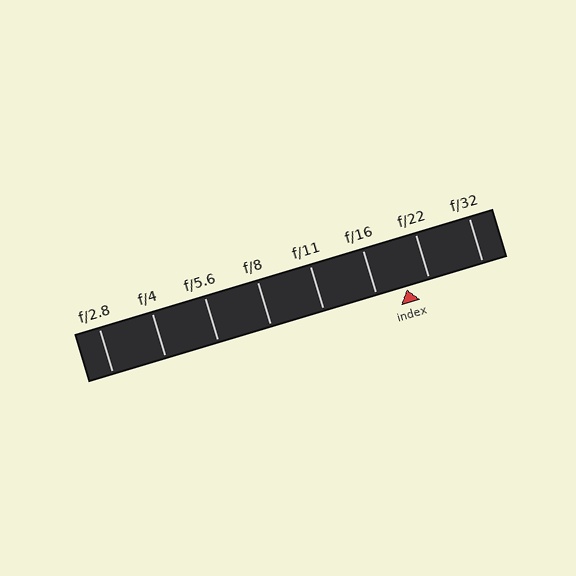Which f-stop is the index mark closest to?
The index mark is closest to f/22.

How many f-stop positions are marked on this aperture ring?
There are 8 f-stop positions marked.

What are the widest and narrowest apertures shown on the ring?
The widest aperture shown is f/2.8 and the narrowest is f/32.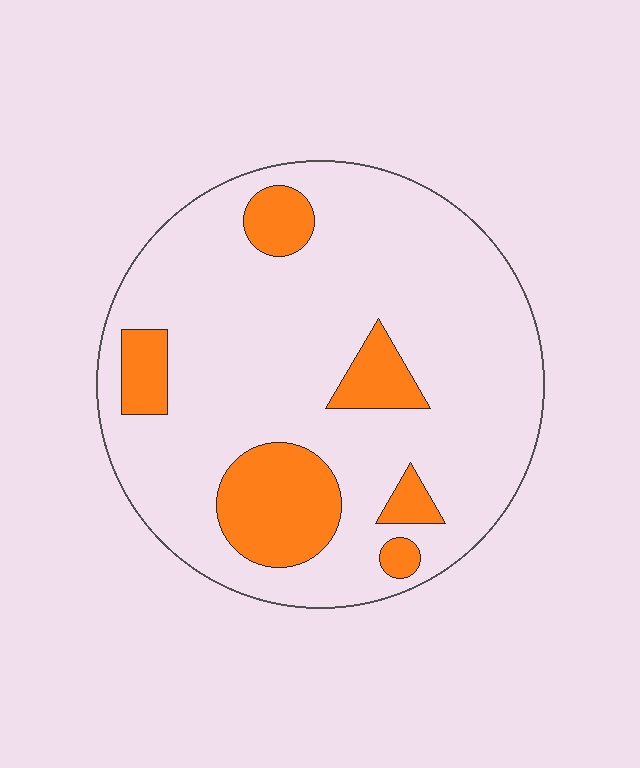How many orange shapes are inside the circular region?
6.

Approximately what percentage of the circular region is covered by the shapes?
Approximately 20%.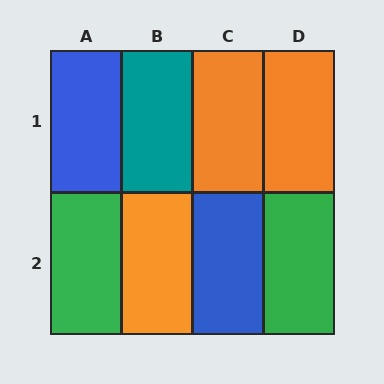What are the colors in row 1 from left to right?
Blue, teal, orange, orange.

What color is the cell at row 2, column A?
Green.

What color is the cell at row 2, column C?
Blue.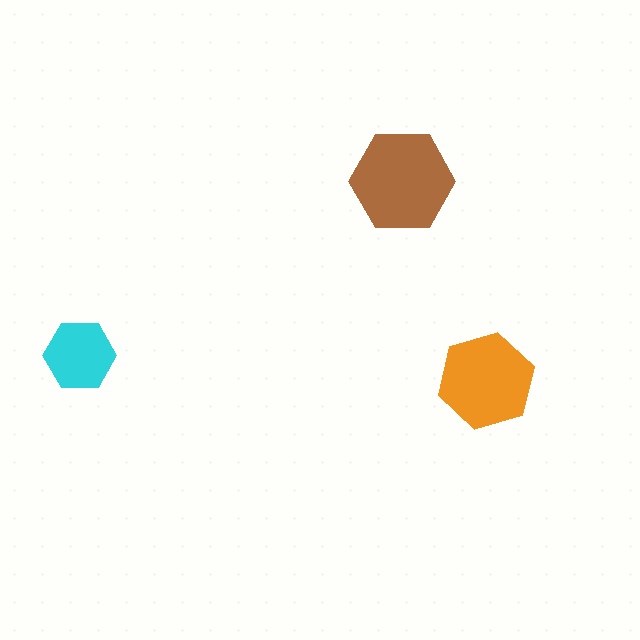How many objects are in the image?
There are 3 objects in the image.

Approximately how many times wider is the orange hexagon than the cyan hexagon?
About 1.5 times wider.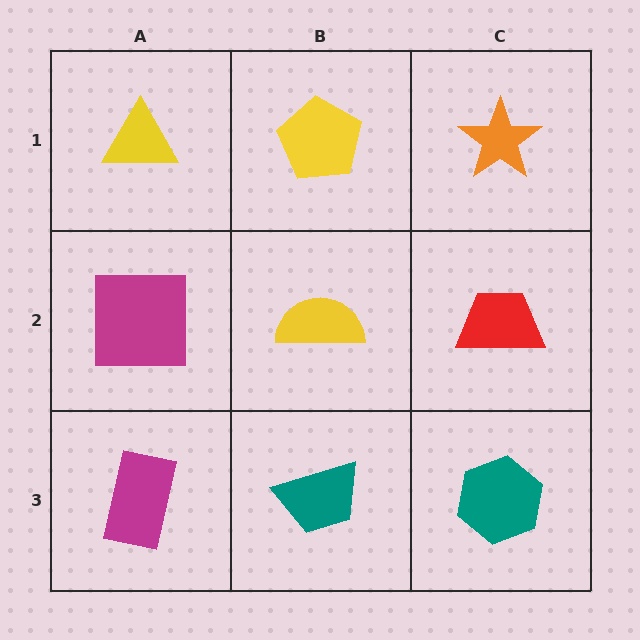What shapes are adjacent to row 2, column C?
An orange star (row 1, column C), a teal hexagon (row 3, column C), a yellow semicircle (row 2, column B).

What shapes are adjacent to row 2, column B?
A yellow pentagon (row 1, column B), a teal trapezoid (row 3, column B), a magenta square (row 2, column A), a red trapezoid (row 2, column C).